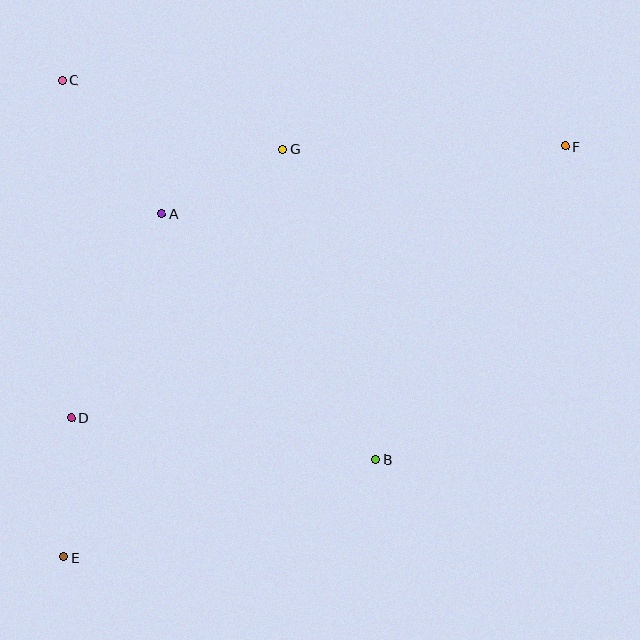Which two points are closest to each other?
Points A and G are closest to each other.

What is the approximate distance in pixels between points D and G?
The distance between D and G is approximately 342 pixels.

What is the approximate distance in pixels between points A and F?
The distance between A and F is approximately 409 pixels.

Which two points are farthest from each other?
Points E and F are farthest from each other.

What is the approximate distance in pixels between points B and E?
The distance between B and E is approximately 327 pixels.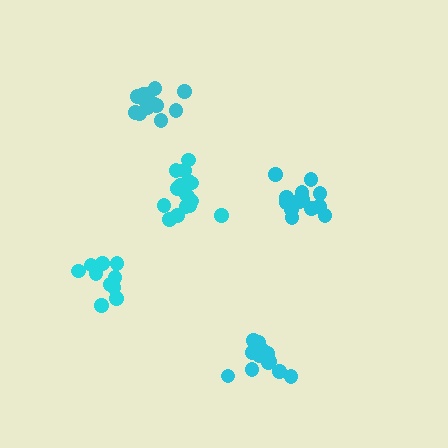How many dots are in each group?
Group 1: 15 dots, Group 2: 13 dots, Group 3: 10 dots, Group 4: 14 dots, Group 5: 16 dots (68 total).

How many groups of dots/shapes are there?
There are 5 groups.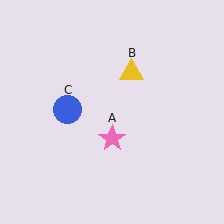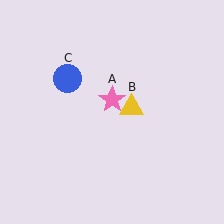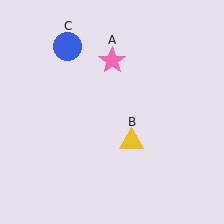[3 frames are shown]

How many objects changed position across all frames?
3 objects changed position: pink star (object A), yellow triangle (object B), blue circle (object C).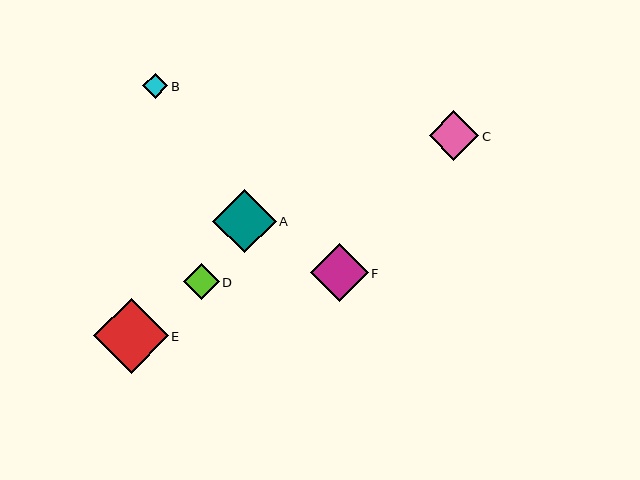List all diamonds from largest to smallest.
From largest to smallest: E, A, F, C, D, B.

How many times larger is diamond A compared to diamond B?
Diamond A is approximately 2.5 times the size of diamond B.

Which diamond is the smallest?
Diamond B is the smallest with a size of approximately 26 pixels.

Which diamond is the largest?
Diamond E is the largest with a size of approximately 75 pixels.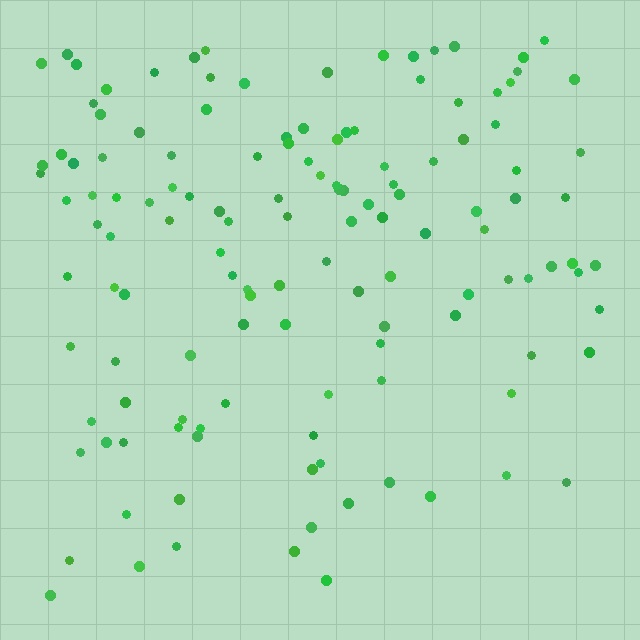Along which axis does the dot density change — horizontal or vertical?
Vertical.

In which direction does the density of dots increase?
From bottom to top, with the top side densest.